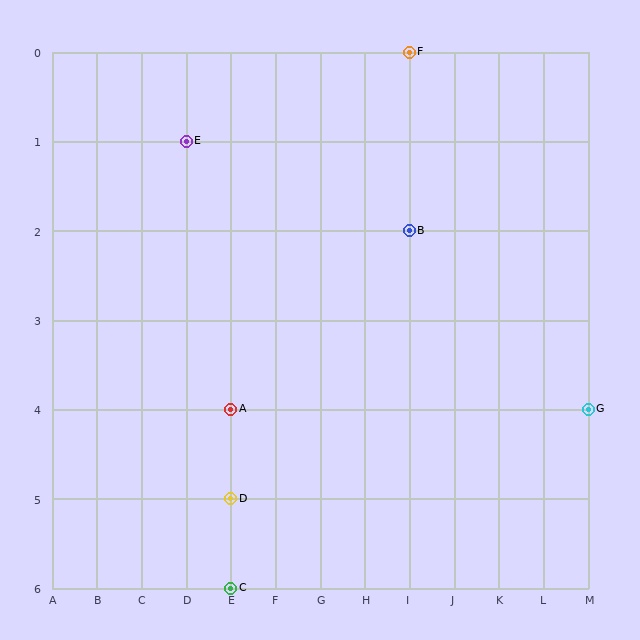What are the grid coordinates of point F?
Point F is at grid coordinates (I, 0).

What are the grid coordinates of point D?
Point D is at grid coordinates (E, 5).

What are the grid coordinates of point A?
Point A is at grid coordinates (E, 4).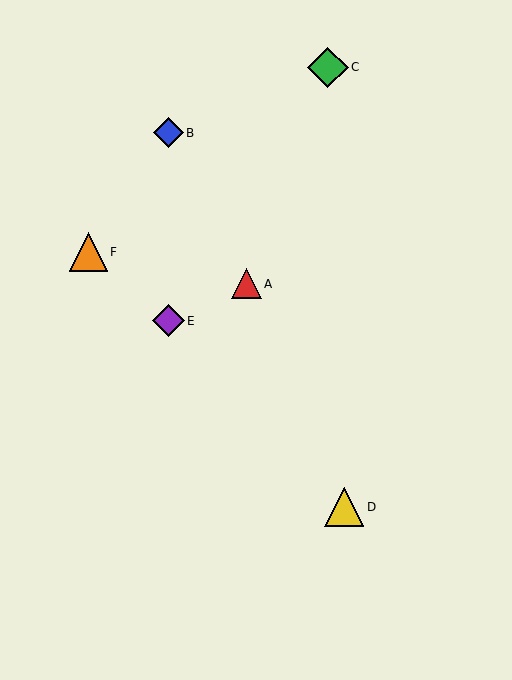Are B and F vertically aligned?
No, B is at x≈168 and F is at x≈88.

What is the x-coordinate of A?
Object A is at x≈246.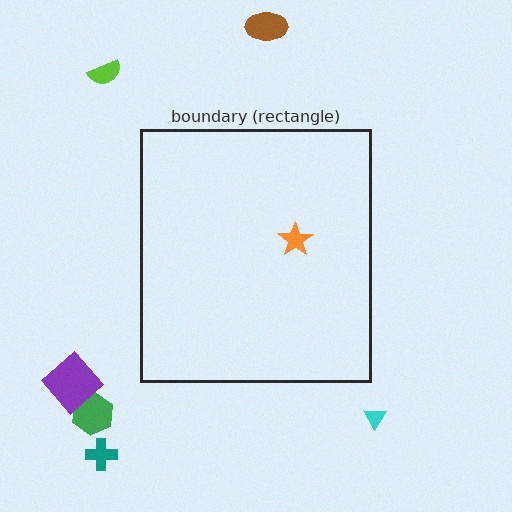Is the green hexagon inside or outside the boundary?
Outside.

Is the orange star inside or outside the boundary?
Inside.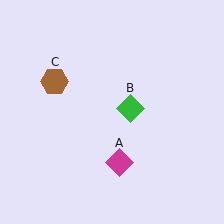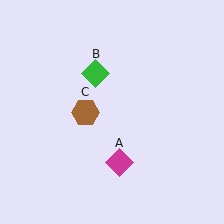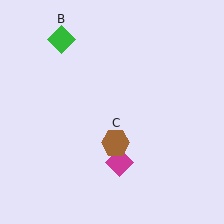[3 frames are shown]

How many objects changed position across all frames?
2 objects changed position: green diamond (object B), brown hexagon (object C).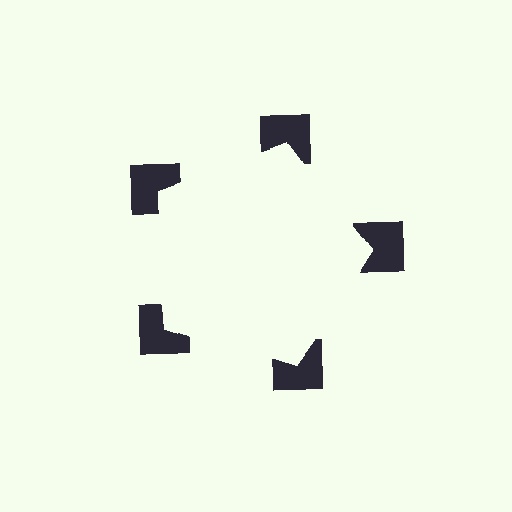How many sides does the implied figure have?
5 sides.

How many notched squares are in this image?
There are 5 — one at each vertex of the illusory pentagon.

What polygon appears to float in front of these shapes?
An illusory pentagon — its edges are inferred from the aligned wedge cuts in the notched squares, not physically drawn.